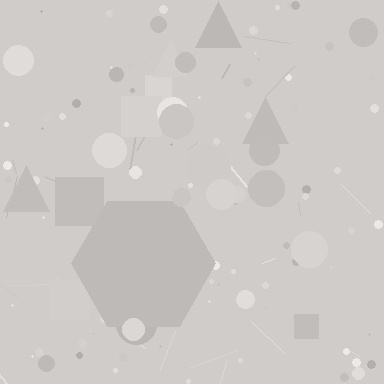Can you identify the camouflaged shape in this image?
The camouflaged shape is a hexagon.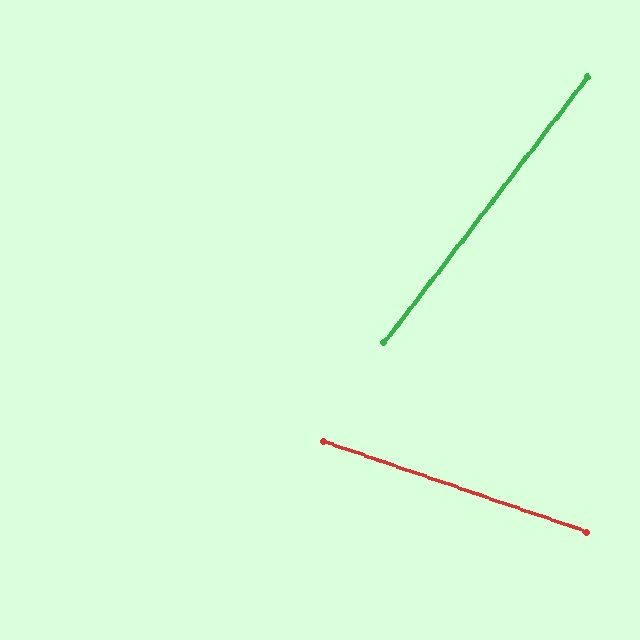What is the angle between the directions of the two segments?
Approximately 72 degrees.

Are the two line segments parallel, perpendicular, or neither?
Neither parallel nor perpendicular — they differ by about 72°.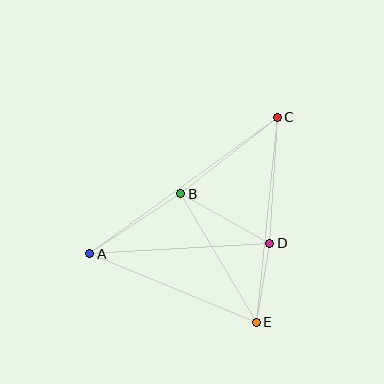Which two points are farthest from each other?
Points A and C are farthest from each other.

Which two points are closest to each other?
Points D and E are closest to each other.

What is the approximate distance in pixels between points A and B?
The distance between A and B is approximately 109 pixels.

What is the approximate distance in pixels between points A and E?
The distance between A and E is approximately 180 pixels.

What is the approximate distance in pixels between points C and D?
The distance between C and D is approximately 126 pixels.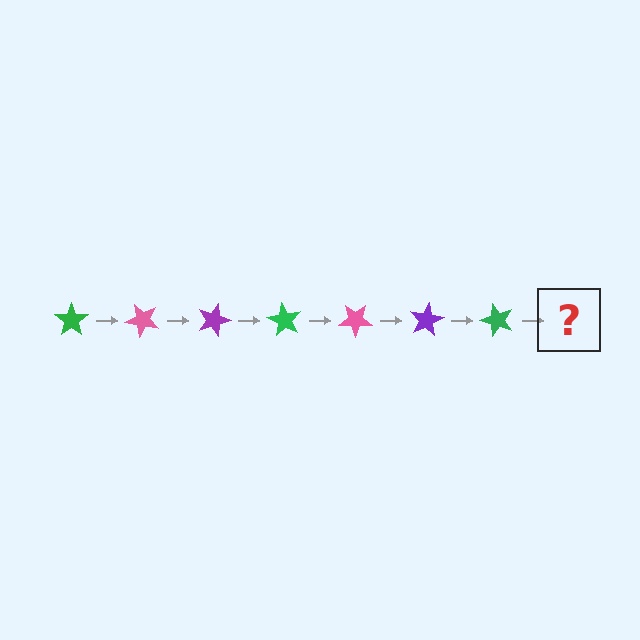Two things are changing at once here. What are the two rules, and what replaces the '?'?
The two rules are that it rotates 45 degrees each step and the color cycles through green, pink, and purple. The '?' should be a pink star, rotated 315 degrees from the start.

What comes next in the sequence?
The next element should be a pink star, rotated 315 degrees from the start.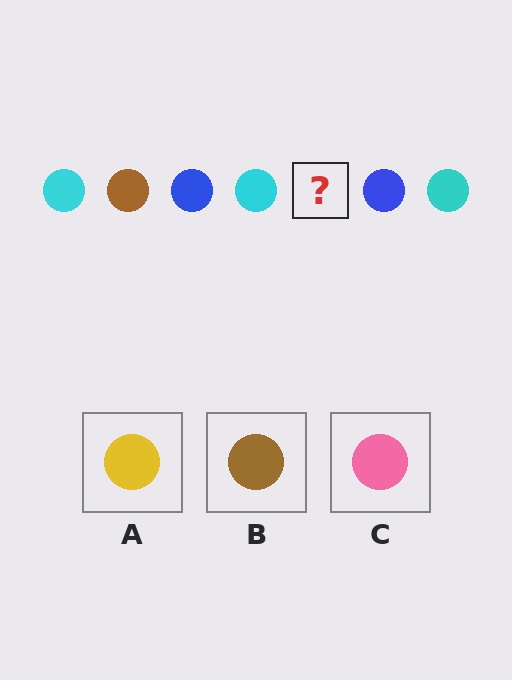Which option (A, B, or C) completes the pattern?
B.